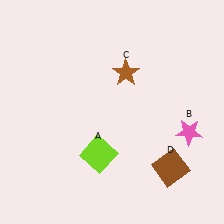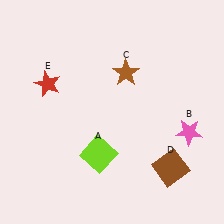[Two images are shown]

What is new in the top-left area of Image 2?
A red star (E) was added in the top-left area of Image 2.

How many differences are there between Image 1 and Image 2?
There is 1 difference between the two images.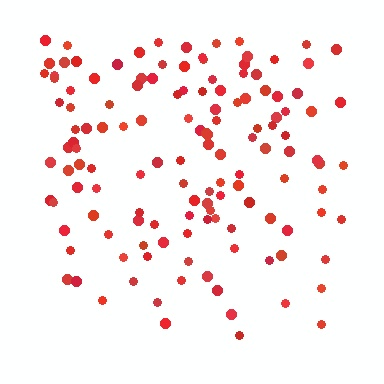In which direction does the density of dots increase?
From bottom to top, with the top side densest.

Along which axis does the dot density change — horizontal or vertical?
Vertical.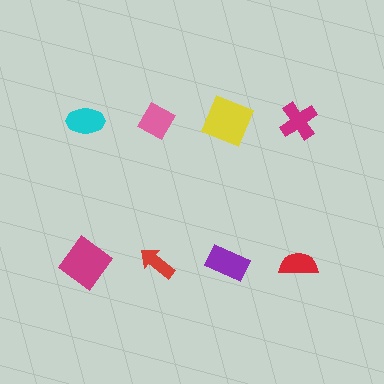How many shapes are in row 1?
4 shapes.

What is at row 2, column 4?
A red semicircle.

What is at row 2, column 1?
A magenta diamond.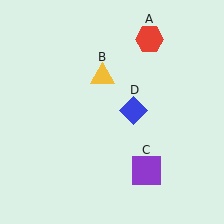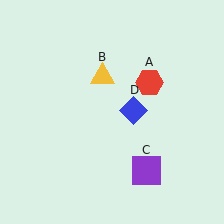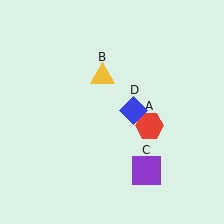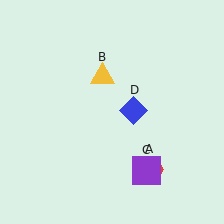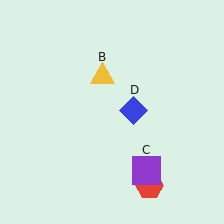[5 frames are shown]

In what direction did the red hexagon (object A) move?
The red hexagon (object A) moved down.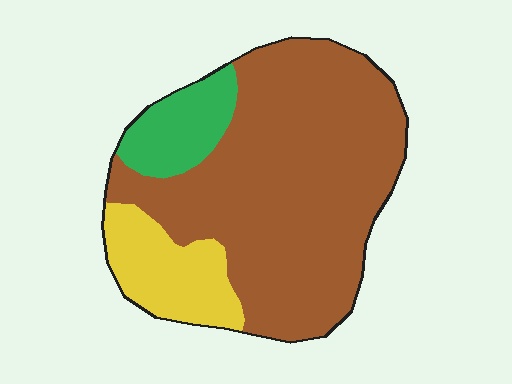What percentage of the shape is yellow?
Yellow takes up about one sixth (1/6) of the shape.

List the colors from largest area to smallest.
From largest to smallest: brown, yellow, green.